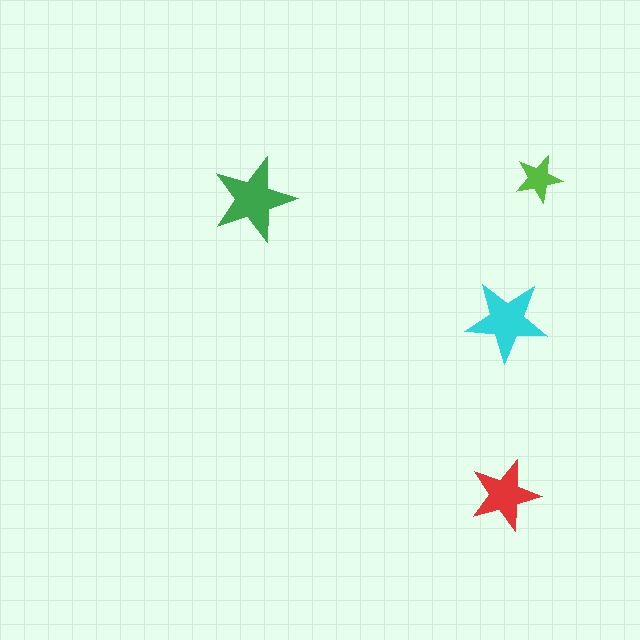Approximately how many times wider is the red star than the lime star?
About 1.5 times wider.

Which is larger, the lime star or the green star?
The green one.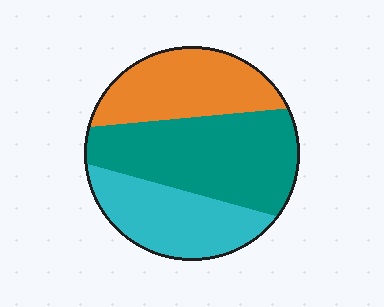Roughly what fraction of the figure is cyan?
Cyan covers around 30% of the figure.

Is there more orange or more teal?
Teal.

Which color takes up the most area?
Teal, at roughly 45%.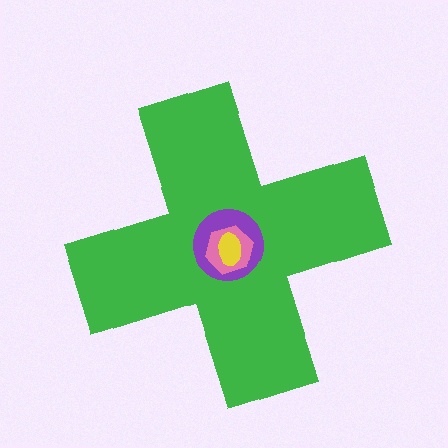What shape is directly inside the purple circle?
The pink hexagon.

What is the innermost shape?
The yellow ellipse.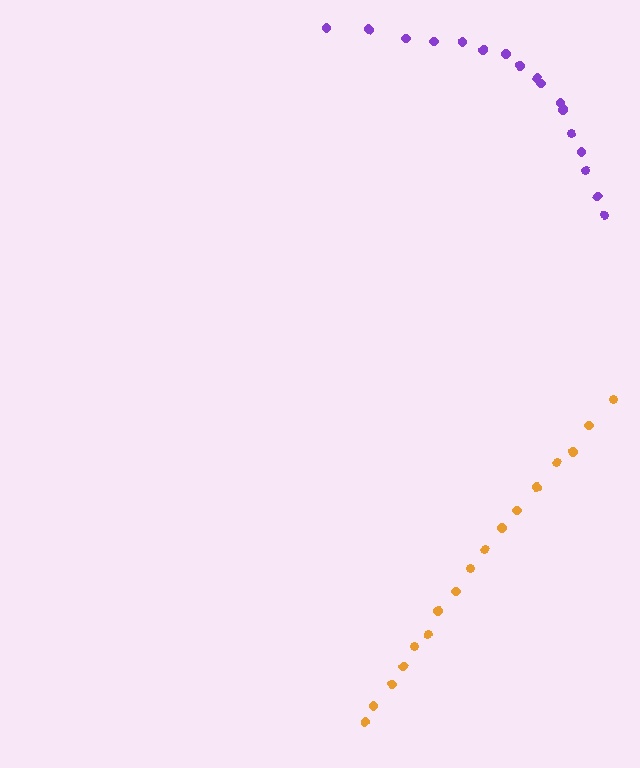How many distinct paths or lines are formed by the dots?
There are 2 distinct paths.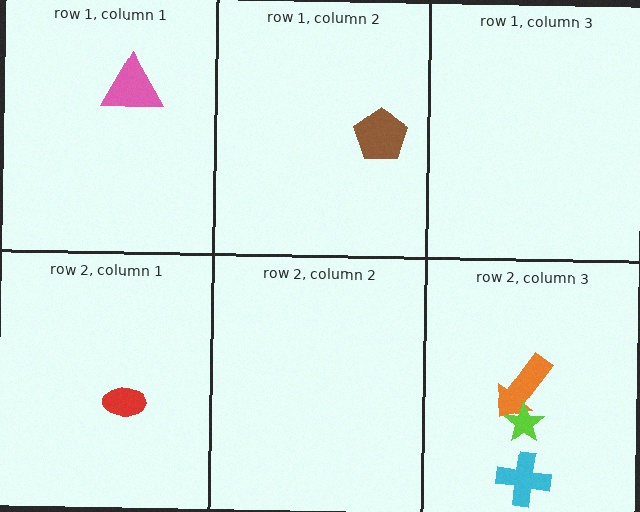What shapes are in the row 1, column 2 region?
The brown pentagon.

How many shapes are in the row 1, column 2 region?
1.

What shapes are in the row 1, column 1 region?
The pink triangle.